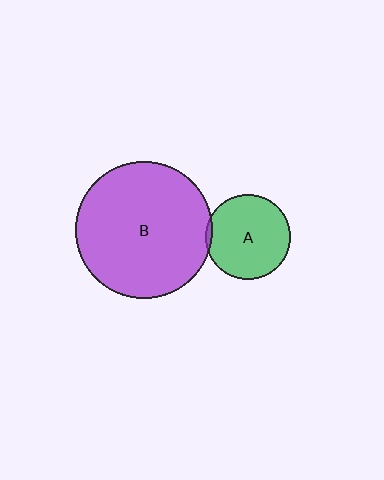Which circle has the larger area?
Circle B (purple).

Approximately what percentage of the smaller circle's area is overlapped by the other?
Approximately 5%.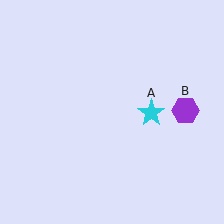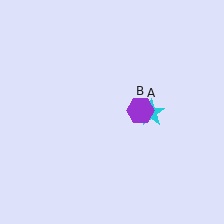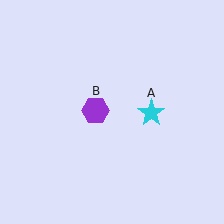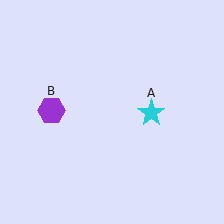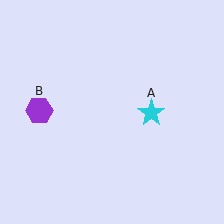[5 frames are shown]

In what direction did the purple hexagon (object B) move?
The purple hexagon (object B) moved left.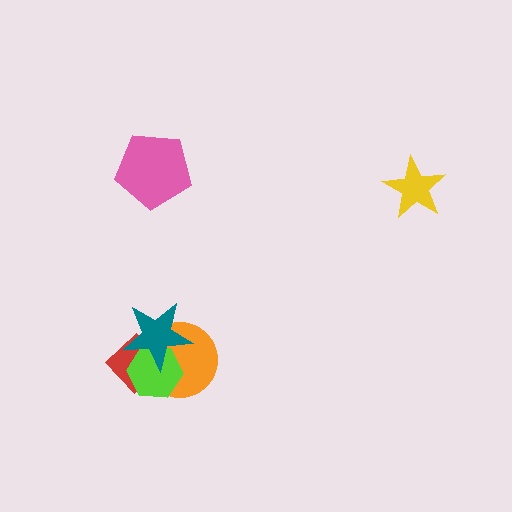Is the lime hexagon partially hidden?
Yes, it is partially covered by another shape.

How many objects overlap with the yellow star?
0 objects overlap with the yellow star.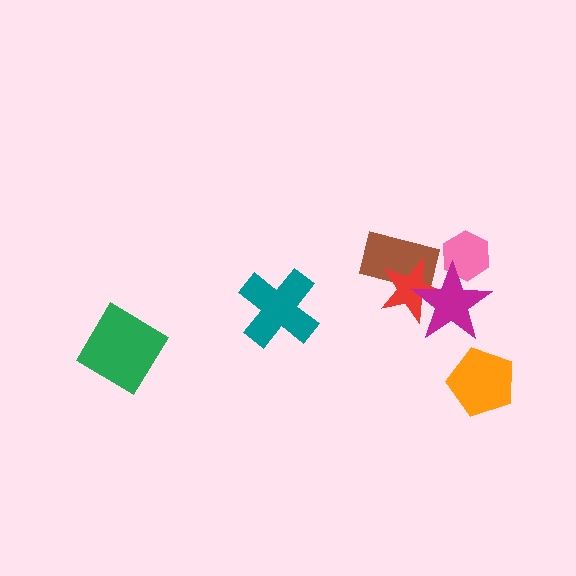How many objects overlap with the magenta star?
3 objects overlap with the magenta star.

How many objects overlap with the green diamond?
0 objects overlap with the green diamond.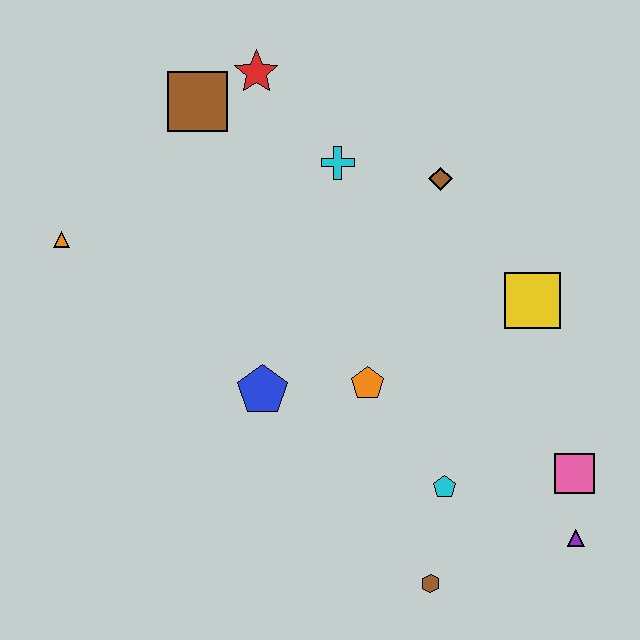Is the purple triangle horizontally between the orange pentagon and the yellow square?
No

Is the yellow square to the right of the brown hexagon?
Yes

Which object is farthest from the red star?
The purple triangle is farthest from the red star.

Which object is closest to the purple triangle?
The pink square is closest to the purple triangle.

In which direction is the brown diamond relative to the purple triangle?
The brown diamond is above the purple triangle.